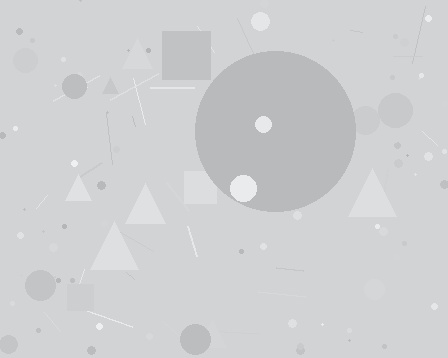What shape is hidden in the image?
A circle is hidden in the image.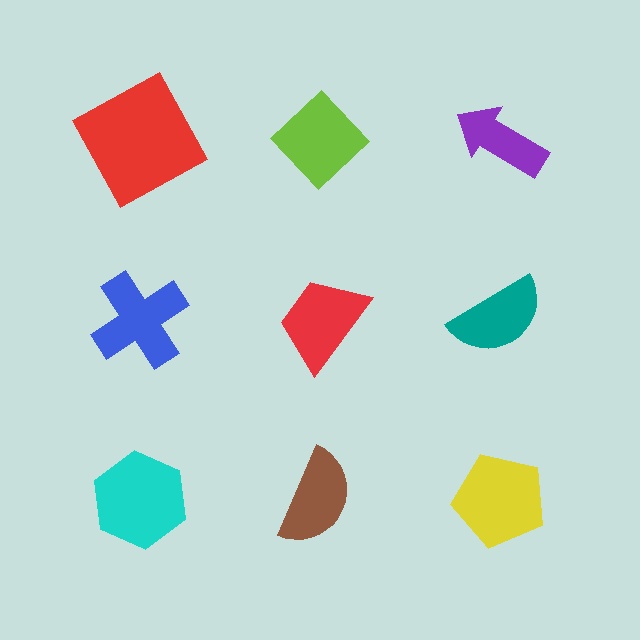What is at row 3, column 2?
A brown semicircle.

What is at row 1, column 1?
A red square.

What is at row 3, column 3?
A yellow pentagon.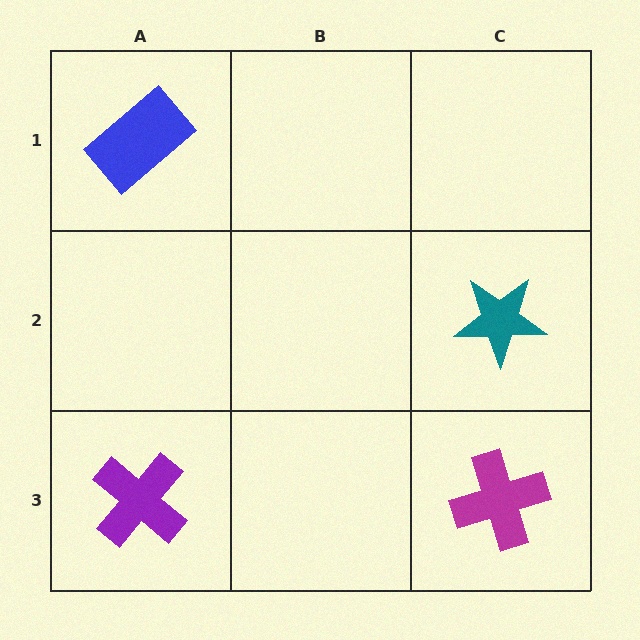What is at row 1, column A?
A blue rectangle.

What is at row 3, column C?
A magenta cross.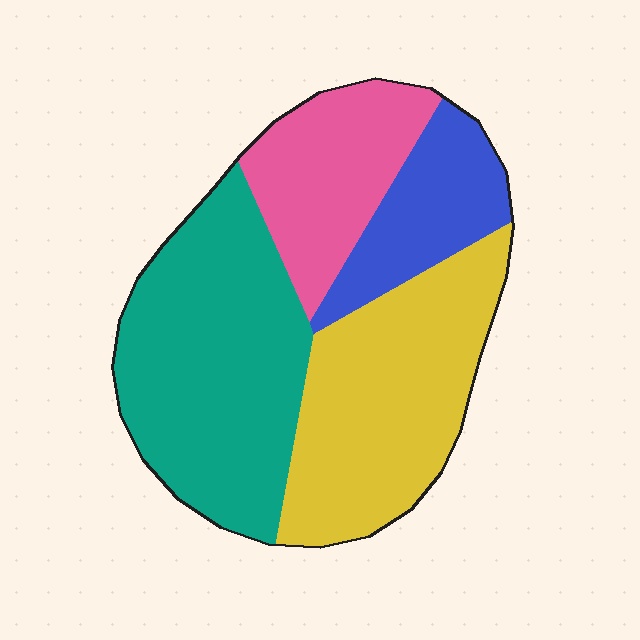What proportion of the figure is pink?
Pink covers about 20% of the figure.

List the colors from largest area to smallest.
From largest to smallest: teal, yellow, pink, blue.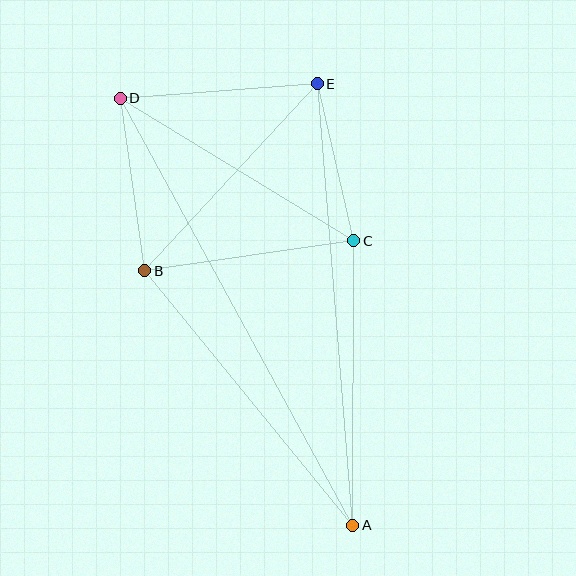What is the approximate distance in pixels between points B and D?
The distance between B and D is approximately 174 pixels.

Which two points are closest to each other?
Points C and E are closest to each other.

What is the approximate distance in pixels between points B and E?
The distance between B and E is approximately 254 pixels.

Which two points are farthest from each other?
Points A and D are farthest from each other.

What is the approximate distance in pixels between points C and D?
The distance between C and D is approximately 273 pixels.